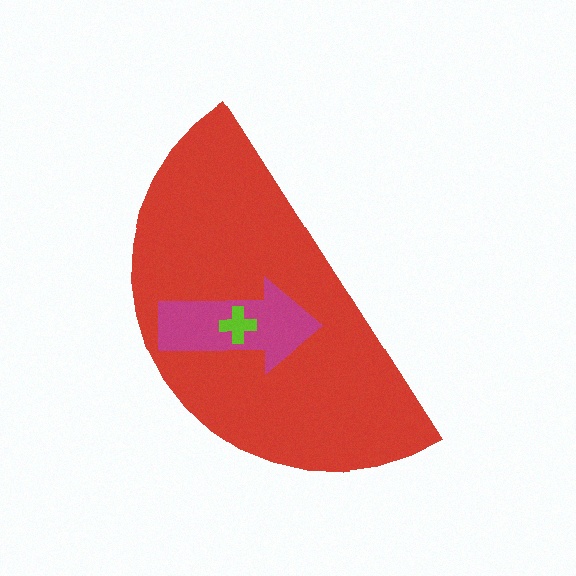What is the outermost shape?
The red semicircle.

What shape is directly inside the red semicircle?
The magenta arrow.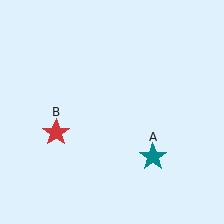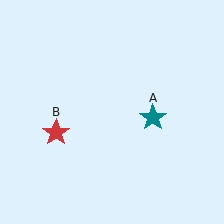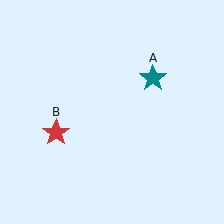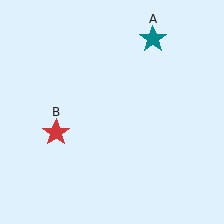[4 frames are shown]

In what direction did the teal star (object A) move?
The teal star (object A) moved up.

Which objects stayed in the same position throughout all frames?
Red star (object B) remained stationary.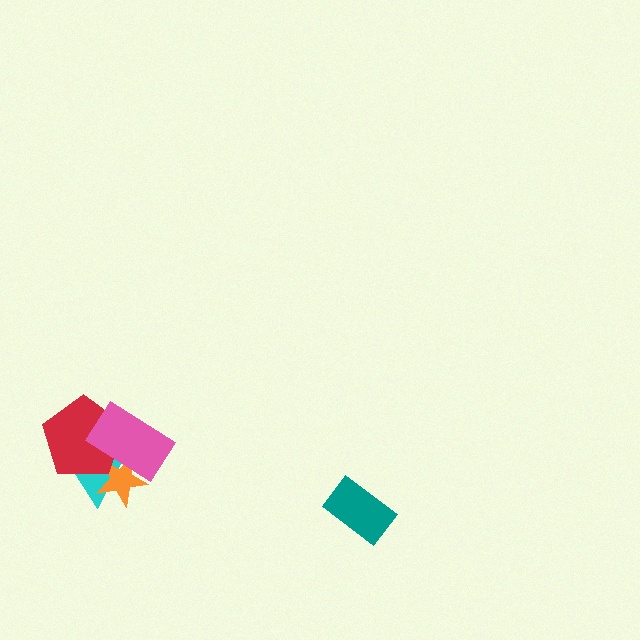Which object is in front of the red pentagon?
The pink rectangle is in front of the red pentagon.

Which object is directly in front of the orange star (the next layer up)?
The red pentagon is directly in front of the orange star.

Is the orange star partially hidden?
Yes, it is partially covered by another shape.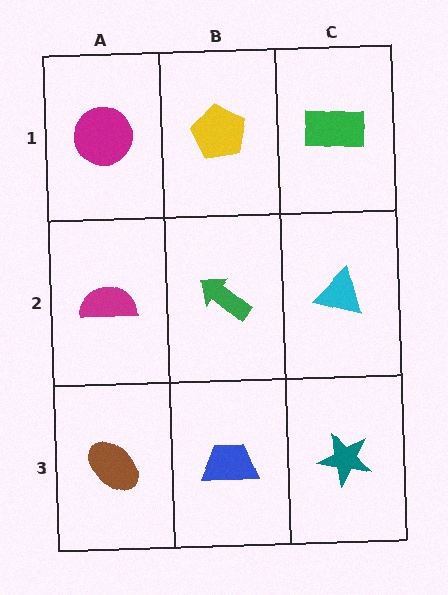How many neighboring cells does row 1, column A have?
2.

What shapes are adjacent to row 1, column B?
A green arrow (row 2, column B), a magenta circle (row 1, column A), a green rectangle (row 1, column C).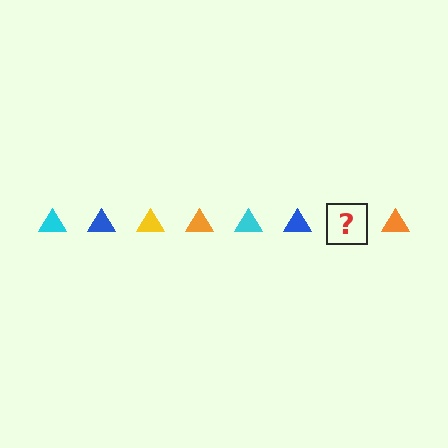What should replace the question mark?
The question mark should be replaced with a yellow triangle.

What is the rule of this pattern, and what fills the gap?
The rule is that the pattern cycles through cyan, blue, yellow, orange triangles. The gap should be filled with a yellow triangle.